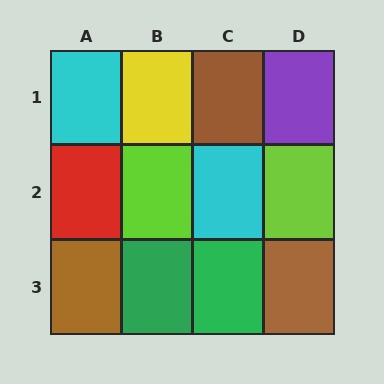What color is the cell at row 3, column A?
Brown.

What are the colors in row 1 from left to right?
Cyan, yellow, brown, purple.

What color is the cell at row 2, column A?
Red.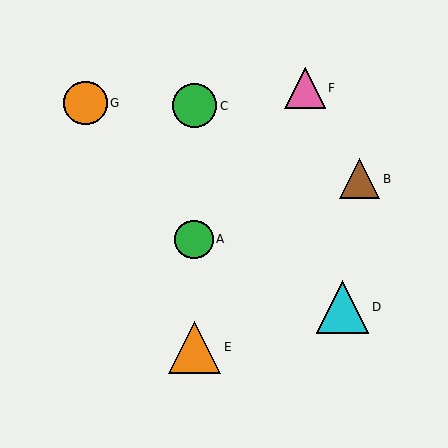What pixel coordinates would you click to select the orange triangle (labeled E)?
Click at (195, 347) to select the orange triangle E.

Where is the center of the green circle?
The center of the green circle is at (194, 239).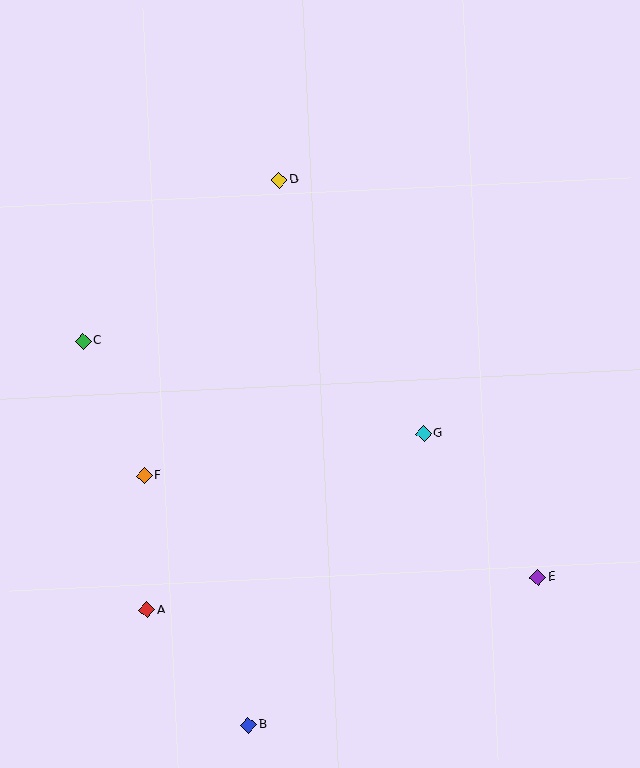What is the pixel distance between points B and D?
The distance between B and D is 546 pixels.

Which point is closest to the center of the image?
Point G at (424, 433) is closest to the center.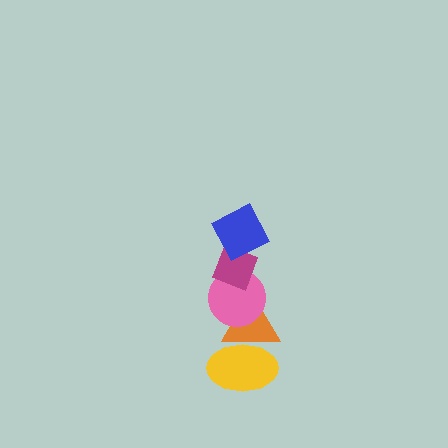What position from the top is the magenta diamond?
The magenta diamond is 2nd from the top.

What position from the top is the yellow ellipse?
The yellow ellipse is 5th from the top.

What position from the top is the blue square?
The blue square is 1st from the top.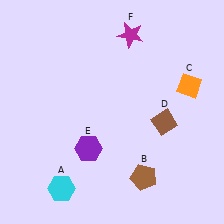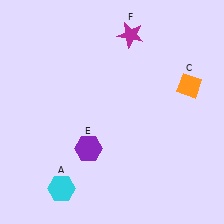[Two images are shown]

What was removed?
The brown pentagon (B), the brown diamond (D) were removed in Image 2.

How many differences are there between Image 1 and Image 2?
There are 2 differences between the two images.